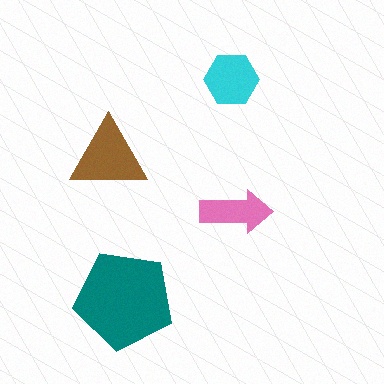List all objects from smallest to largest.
The pink arrow, the cyan hexagon, the brown triangle, the teal pentagon.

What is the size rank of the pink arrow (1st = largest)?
4th.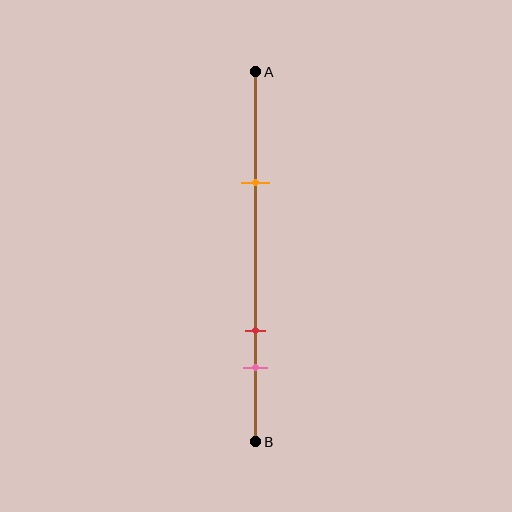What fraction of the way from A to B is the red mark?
The red mark is approximately 70% (0.7) of the way from A to B.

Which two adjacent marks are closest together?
The red and pink marks are the closest adjacent pair.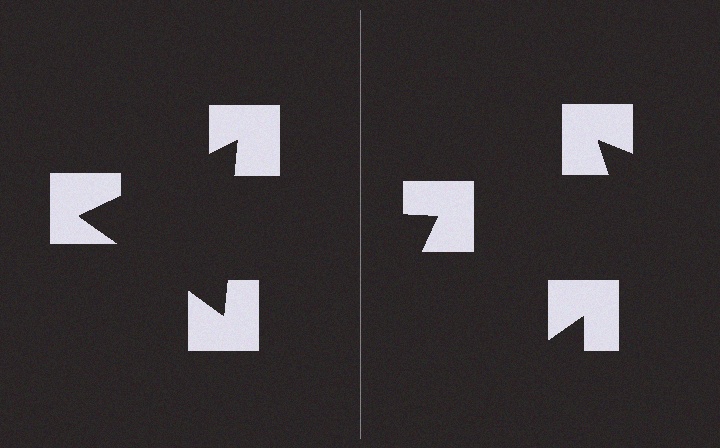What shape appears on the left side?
An illusory triangle.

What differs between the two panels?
The notched squares are positioned identically on both sides; only the wedge orientations differ. On the left they align to a triangle; on the right they are misaligned.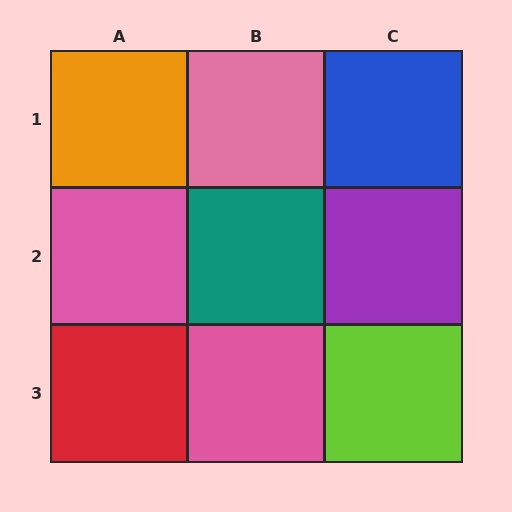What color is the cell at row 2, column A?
Pink.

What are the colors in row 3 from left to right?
Red, pink, lime.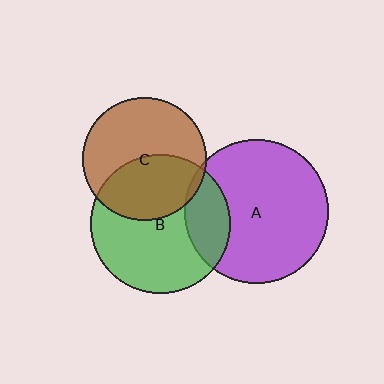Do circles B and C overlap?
Yes.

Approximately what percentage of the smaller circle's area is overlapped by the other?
Approximately 45%.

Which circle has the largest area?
Circle A (purple).